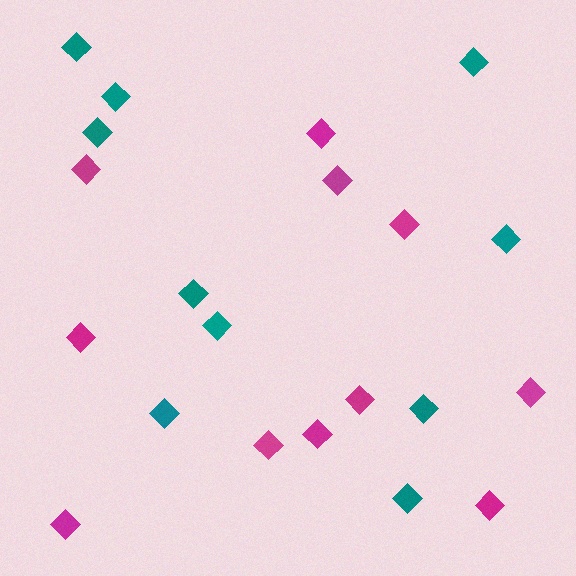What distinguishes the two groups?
There are 2 groups: one group of magenta diamonds (11) and one group of teal diamonds (10).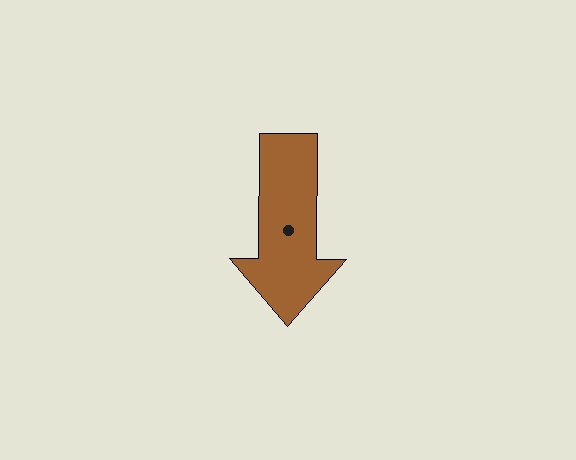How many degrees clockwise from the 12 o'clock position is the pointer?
Approximately 180 degrees.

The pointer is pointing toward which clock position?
Roughly 6 o'clock.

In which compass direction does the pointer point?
South.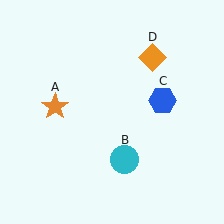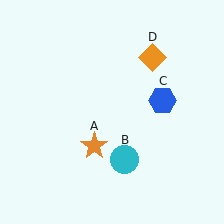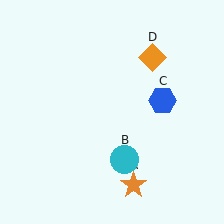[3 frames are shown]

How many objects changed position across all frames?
1 object changed position: orange star (object A).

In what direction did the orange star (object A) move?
The orange star (object A) moved down and to the right.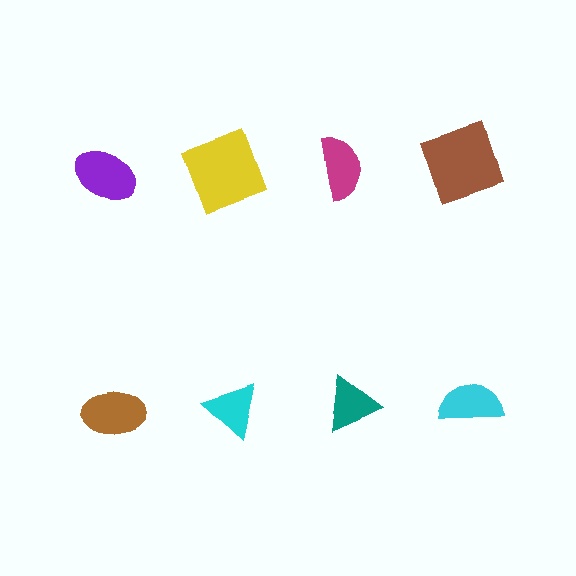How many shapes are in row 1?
4 shapes.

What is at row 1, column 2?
A yellow square.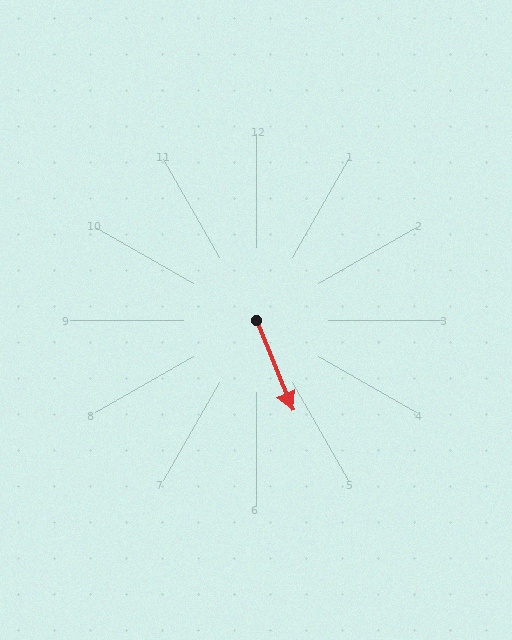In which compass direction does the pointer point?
South.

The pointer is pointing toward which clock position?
Roughly 5 o'clock.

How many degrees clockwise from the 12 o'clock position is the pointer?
Approximately 158 degrees.